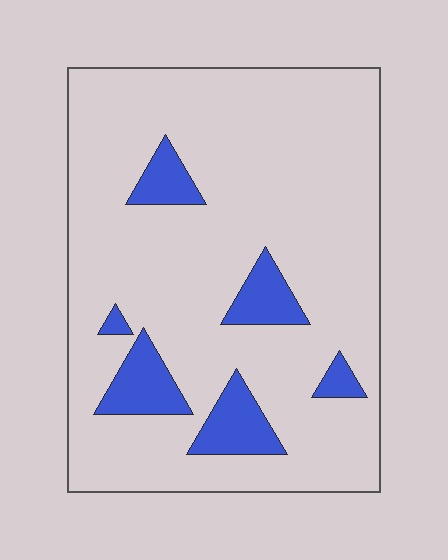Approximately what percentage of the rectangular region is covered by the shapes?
Approximately 15%.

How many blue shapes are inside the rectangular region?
6.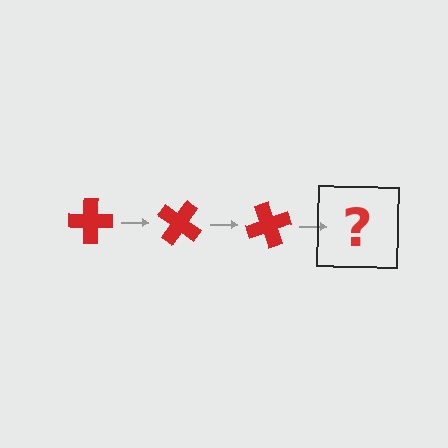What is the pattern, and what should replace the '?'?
The pattern is that the cross rotates 35 degrees each step. The '?' should be a red cross rotated 105 degrees.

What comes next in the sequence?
The next element should be a red cross rotated 105 degrees.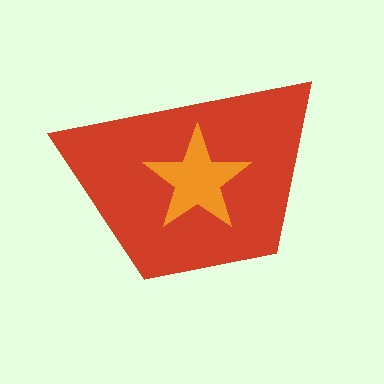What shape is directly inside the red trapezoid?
The orange star.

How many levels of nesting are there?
2.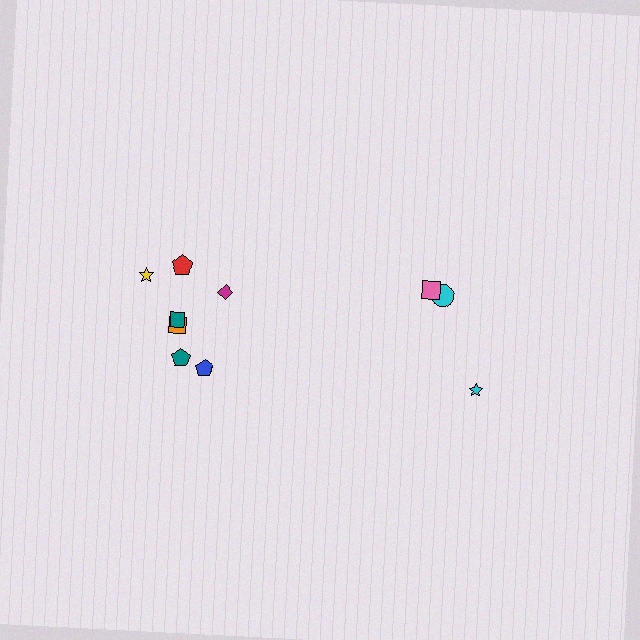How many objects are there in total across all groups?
There are 10 objects.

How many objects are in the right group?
There are 3 objects.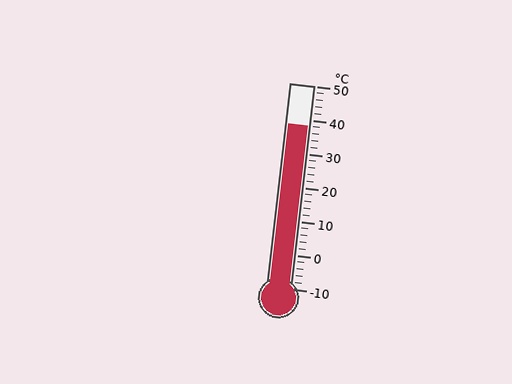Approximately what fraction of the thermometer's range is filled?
The thermometer is filled to approximately 80% of its range.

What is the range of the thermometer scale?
The thermometer scale ranges from -10°C to 50°C.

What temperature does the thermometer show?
The thermometer shows approximately 38°C.